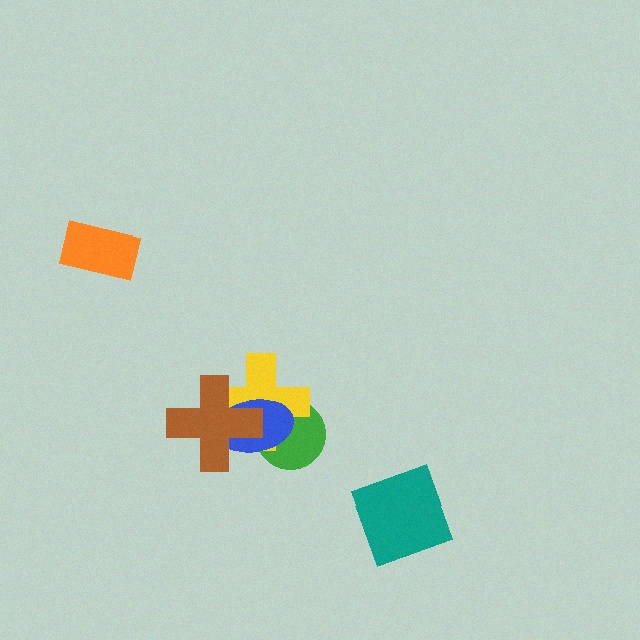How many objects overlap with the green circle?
2 objects overlap with the green circle.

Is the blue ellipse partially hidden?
Yes, it is partially covered by another shape.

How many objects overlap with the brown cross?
2 objects overlap with the brown cross.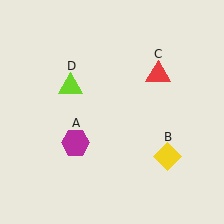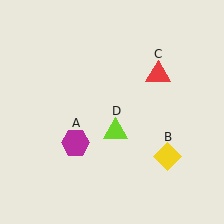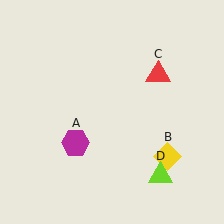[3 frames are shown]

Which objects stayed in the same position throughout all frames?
Magenta hexagon (object A) and yellow diamond (object B) and red triangle (object C) remained stationary.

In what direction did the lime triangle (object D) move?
The lime triangle (object D) moved down and to the right.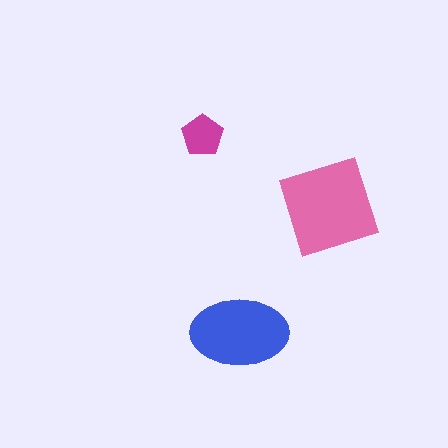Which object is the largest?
The pink diamond.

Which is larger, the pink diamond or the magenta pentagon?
The pink diamond.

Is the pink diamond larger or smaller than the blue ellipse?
Larger.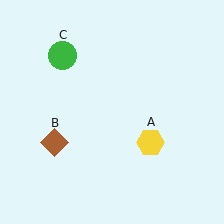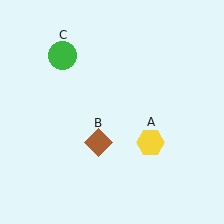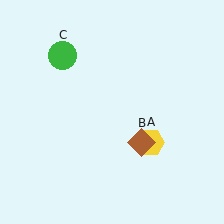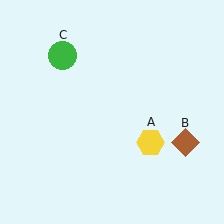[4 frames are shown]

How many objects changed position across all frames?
1 object changed position: brown diamond (object B).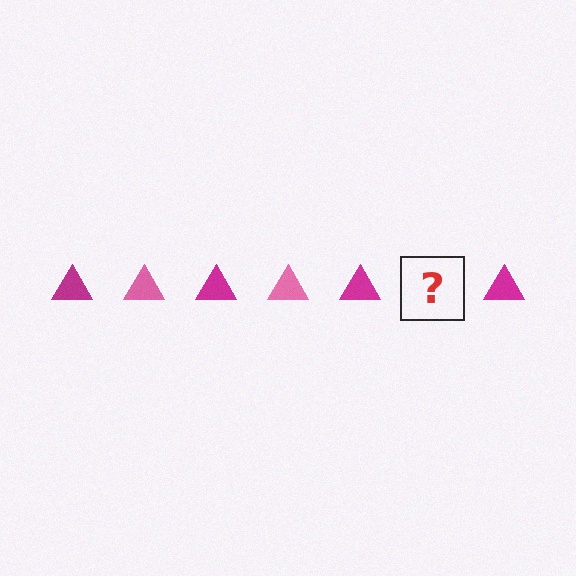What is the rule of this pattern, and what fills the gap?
The rule is that the pattern cycles through magenta, pink triangles. The gap should be filled with a pink triangle.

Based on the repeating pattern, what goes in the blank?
The blank should be a pink triangle.